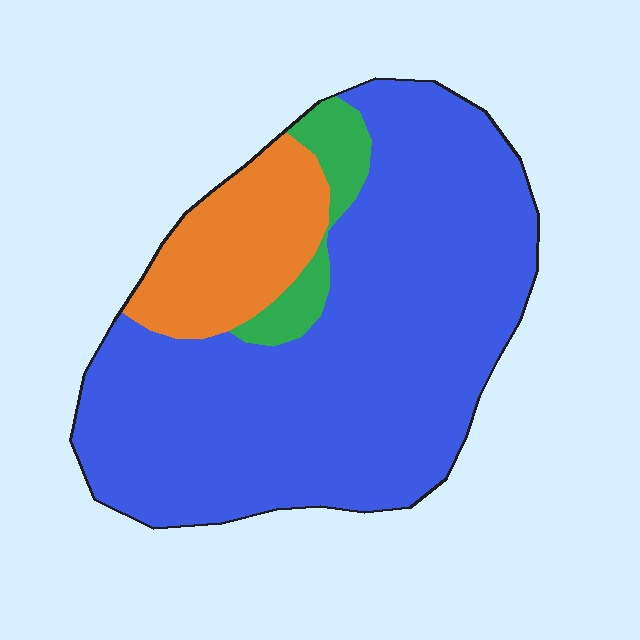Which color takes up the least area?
Green, at roughly 5%.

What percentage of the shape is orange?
Orange takes up about one sixth (1/6) of the shape.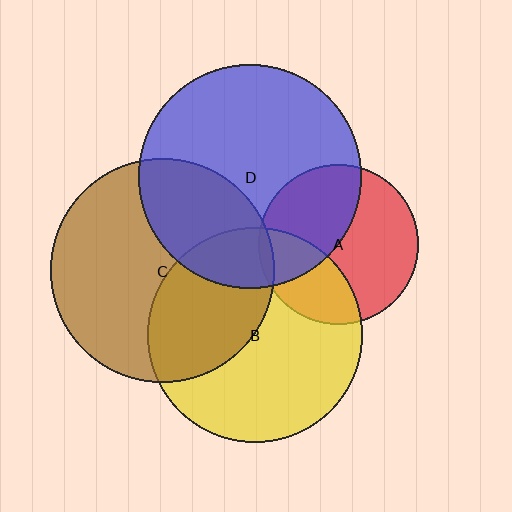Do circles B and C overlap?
Yes.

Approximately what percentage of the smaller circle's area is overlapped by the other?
Approximately 40%.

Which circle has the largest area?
Circle C (brown).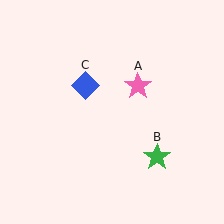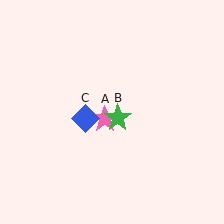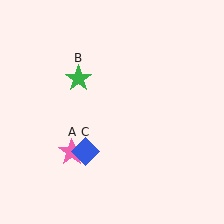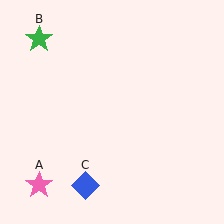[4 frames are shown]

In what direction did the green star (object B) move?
The green star (object B) moved up and to the left.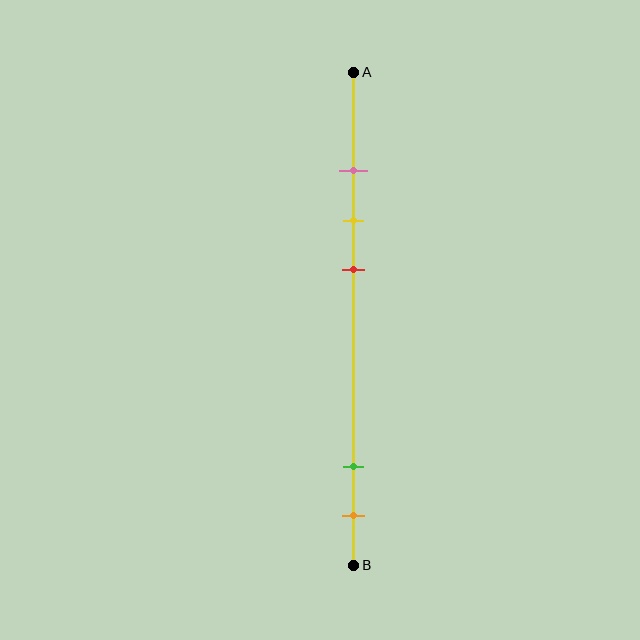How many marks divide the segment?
There are 5 marks dividing the segment.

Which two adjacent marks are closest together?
The pink and yellow marks are the closest adjacent pair.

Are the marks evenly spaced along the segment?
No, the marks are not evenly spaced.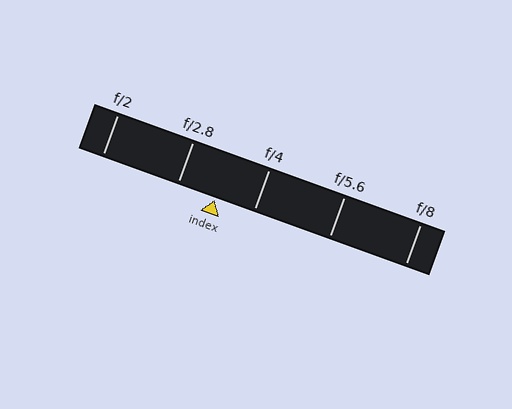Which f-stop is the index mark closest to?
The index mark is closest to f/2.8.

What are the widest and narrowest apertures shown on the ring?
The widest aperture shown is f/2 and the narrowest is f/8.